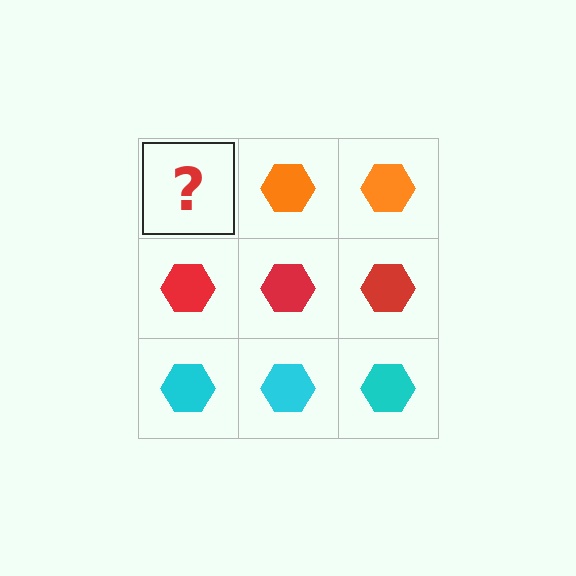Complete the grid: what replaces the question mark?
The question mark should be replaced with an orange hexagon.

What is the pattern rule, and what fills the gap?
The rule is that each row has a consistent color. The gap should be filled with an orange hexagon.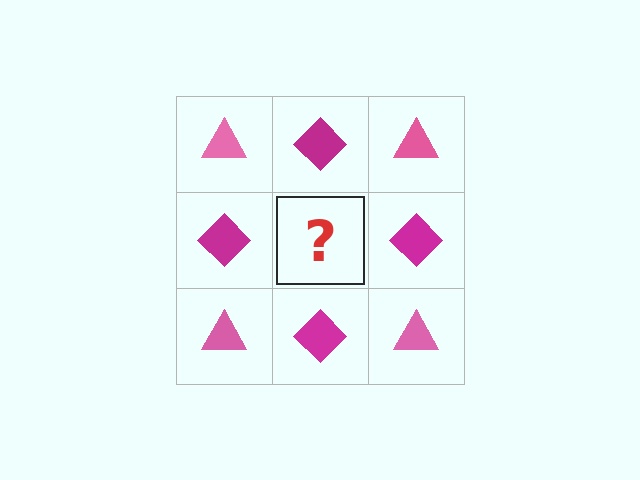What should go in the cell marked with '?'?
The missing cell should contain a pink triangle.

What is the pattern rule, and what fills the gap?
The rule is that it alternates pink triangle and magenta diamond in a checkerboard pattern. The gap should be filled with a pink triangle.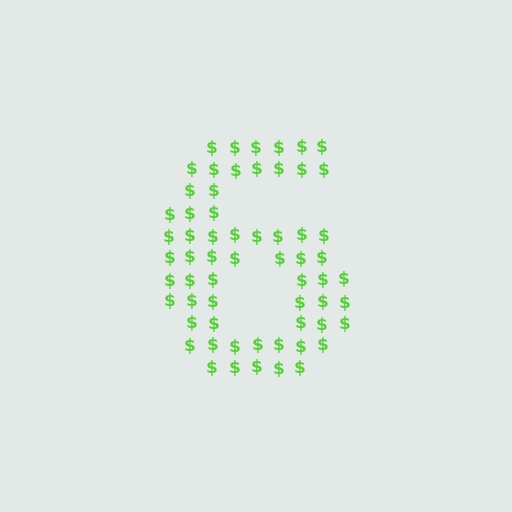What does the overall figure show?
The overall figure shows the digit 6.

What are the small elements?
The small elements are dollar signs.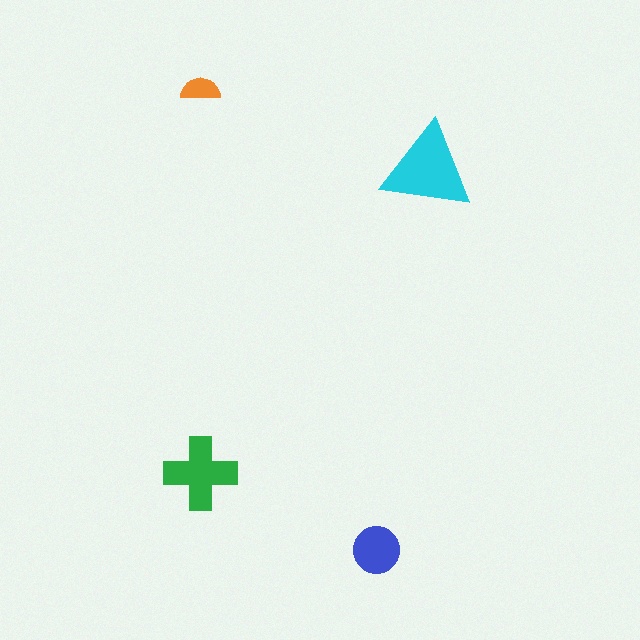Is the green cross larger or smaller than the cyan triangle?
Smaller.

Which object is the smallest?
The orange semicircle.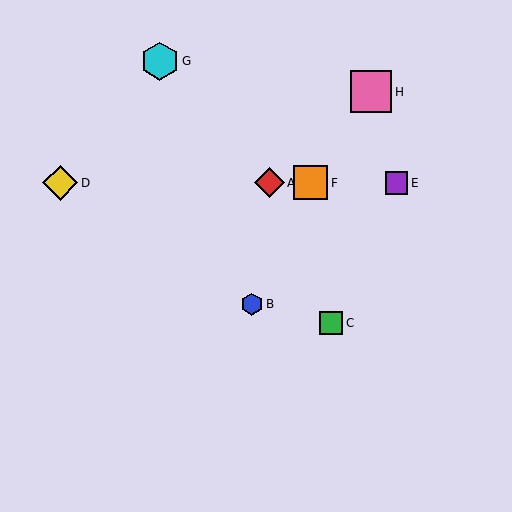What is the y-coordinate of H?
Object H is at y≈92.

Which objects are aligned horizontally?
Objects A, D, E, F are aligned horizontally.